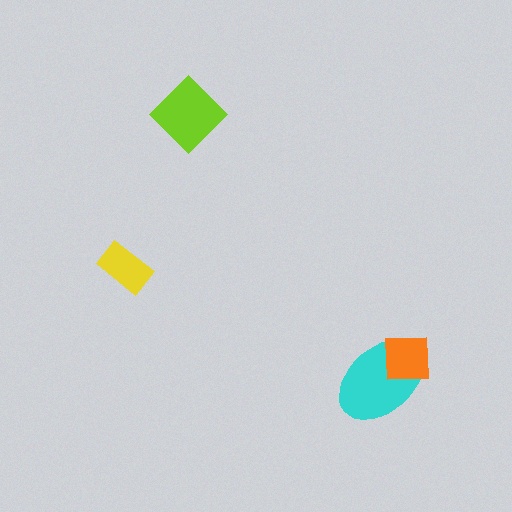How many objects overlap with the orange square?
1 object overlaps with the orange square.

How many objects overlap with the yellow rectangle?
0 objects overlap with the yellow rectangle.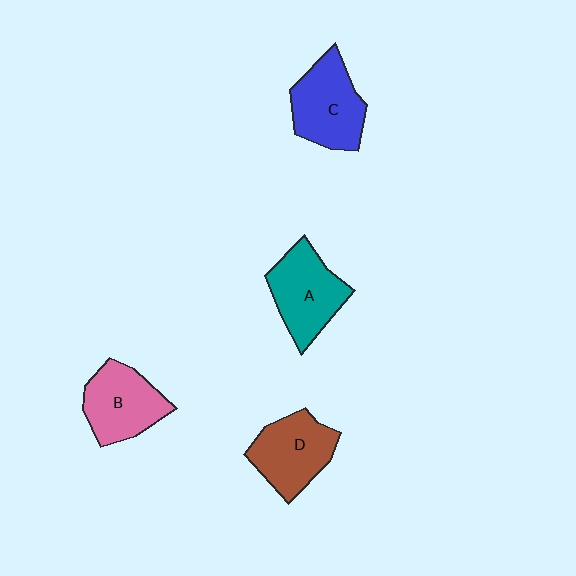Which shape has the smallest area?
Shape B (pink).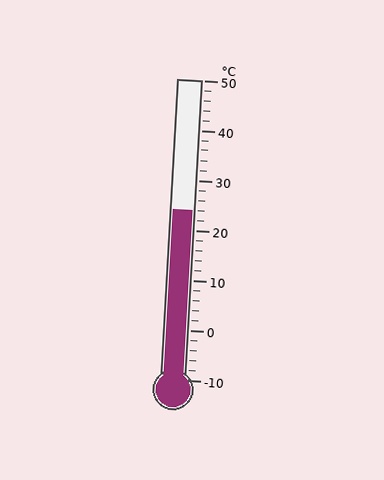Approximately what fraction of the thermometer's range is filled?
The thermometer is filled to approximately 55% of its range.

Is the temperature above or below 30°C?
The temperature is below 30°C.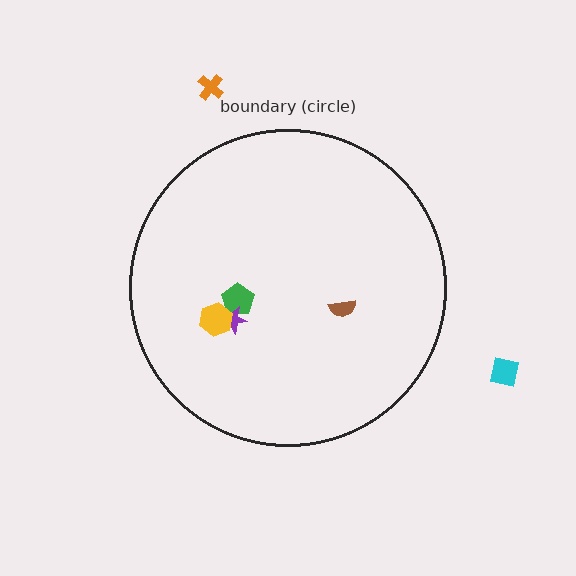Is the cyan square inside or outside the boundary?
Outside.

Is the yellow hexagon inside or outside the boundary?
Inside.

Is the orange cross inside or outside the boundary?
Outside.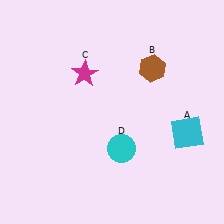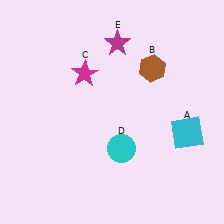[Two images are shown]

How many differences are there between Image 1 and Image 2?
There is 1 difference between the two images.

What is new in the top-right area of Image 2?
A magenta star (E) was added in the top-right area of Image 2.